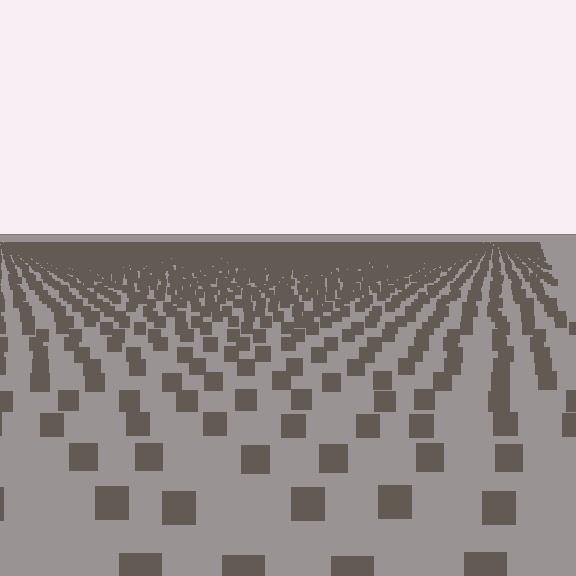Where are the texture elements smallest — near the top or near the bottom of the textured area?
Near the top.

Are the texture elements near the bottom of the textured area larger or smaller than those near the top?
Larger. Near the bottom, elements are closer to the viewer and appear at a bigger on-screen size.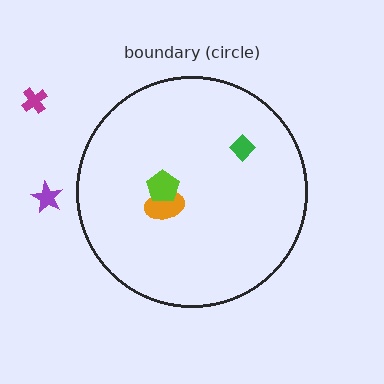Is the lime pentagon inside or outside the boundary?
Inside.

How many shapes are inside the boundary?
3 inside, 2 outside.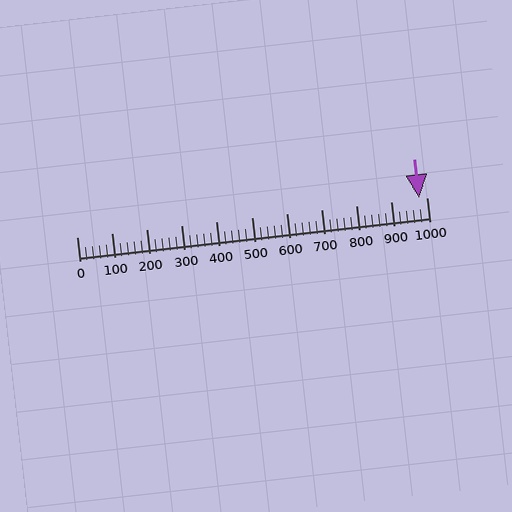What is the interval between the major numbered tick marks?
The major tick marks are spaced 100 units apart.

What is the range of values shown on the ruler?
The ruler shows values from 0 to 1000.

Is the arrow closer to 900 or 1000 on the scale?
The arrow is closer to 1000.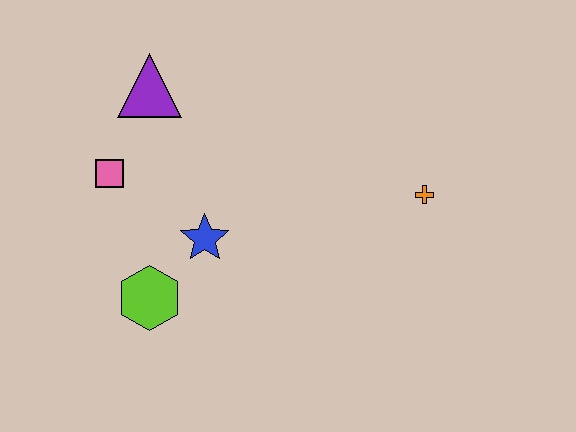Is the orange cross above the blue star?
Yes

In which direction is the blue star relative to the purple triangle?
The blue star is below the purple triangle.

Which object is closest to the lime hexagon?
The blue star is closest to the lime hexagon.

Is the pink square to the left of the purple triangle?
Yes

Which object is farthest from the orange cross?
The pink square is farthest from the orange cross.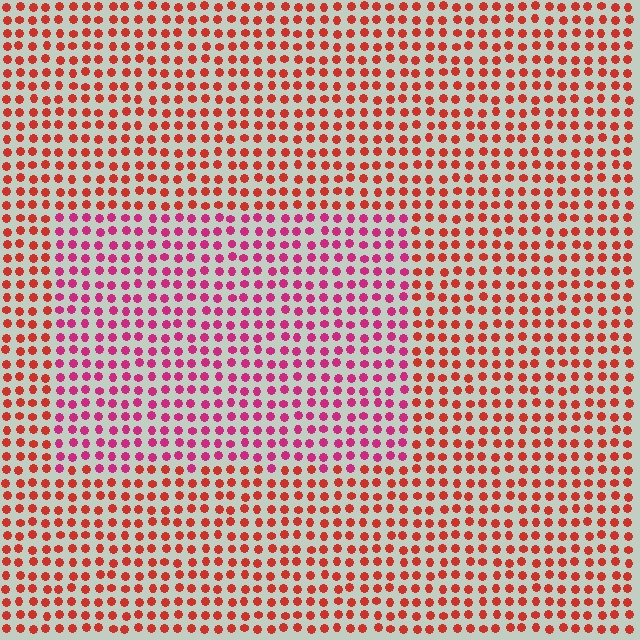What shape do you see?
I see a rectangle.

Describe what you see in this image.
The image is filled with small red elements in a uniform arrangement. A rectangle-shaped region is visible where the elements are tinted to a slightly different hue, forming a subtle color boundary.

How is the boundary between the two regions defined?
The boundary is defined purely by a slight shift in hue (about 36 degrees). Spacing, size, and orientation are identical on both sides.